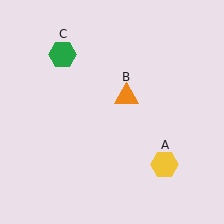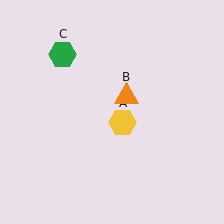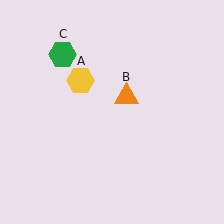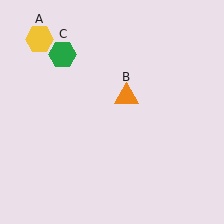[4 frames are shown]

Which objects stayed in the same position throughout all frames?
Orange triangle (object B) and green hexagon (object C) remained stationary.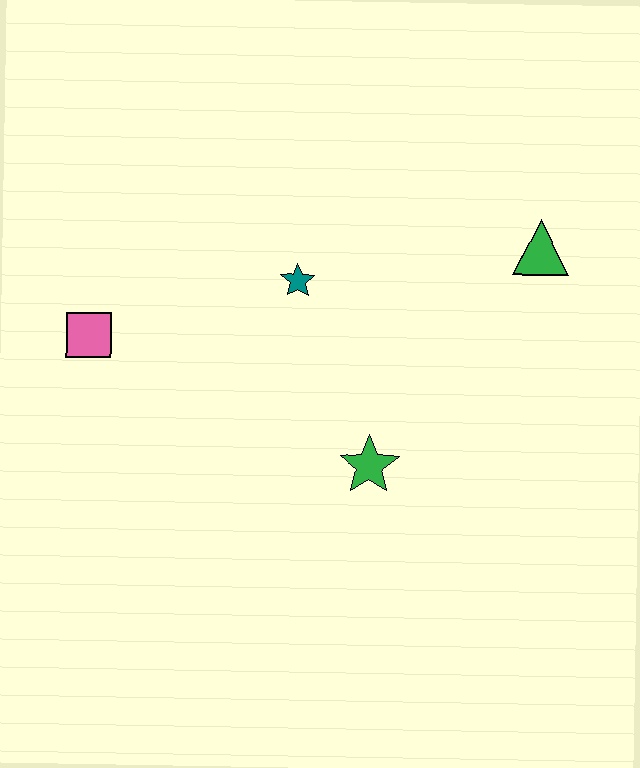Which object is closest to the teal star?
The green star is closest to the teal star.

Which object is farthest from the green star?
The pink square is farthest from the green star.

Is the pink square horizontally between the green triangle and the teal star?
No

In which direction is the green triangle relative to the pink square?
The green triangle is to the right of the pink square.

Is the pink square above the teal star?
No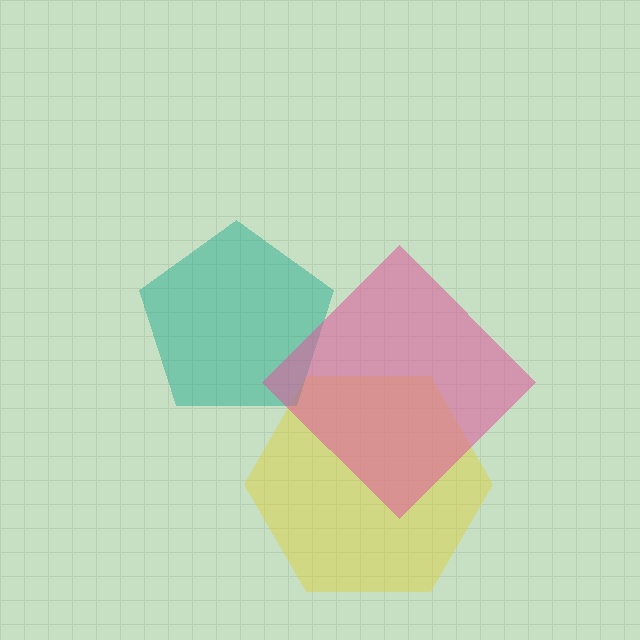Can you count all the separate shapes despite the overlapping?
Yes, there are 3 separate shapes.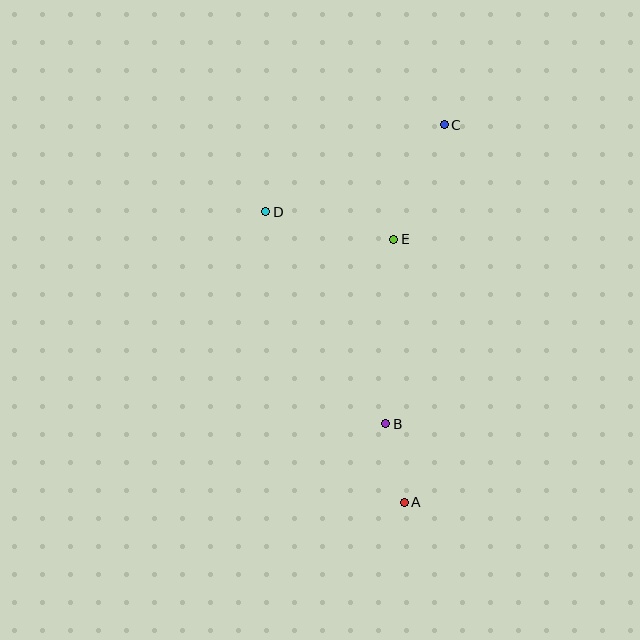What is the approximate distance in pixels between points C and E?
The distance between C and E is approximately 125 pixels.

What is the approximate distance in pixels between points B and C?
The distance between B and C is approximately 305 pixels.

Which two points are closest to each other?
Points A and B are closest to each other.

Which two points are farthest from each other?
Points A and C are farthest from each other.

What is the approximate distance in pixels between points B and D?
The distance between B and D is approximately 243 pixels.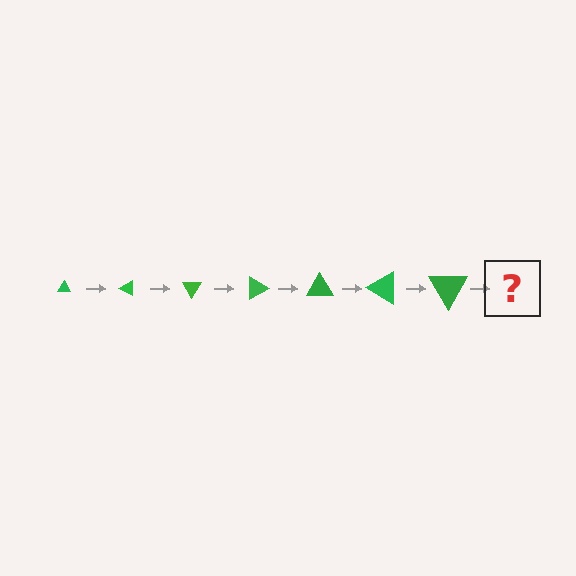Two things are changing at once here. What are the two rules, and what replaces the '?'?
The two rules are that the triangle grows larger each step and it rotates 30 degrees each step. The '?' should be a triangle, larger than the previous one and rotated 210 degrees from the start.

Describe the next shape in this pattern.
It should be a triangle, larger than the previous one and rotated 210 degrees from the start.